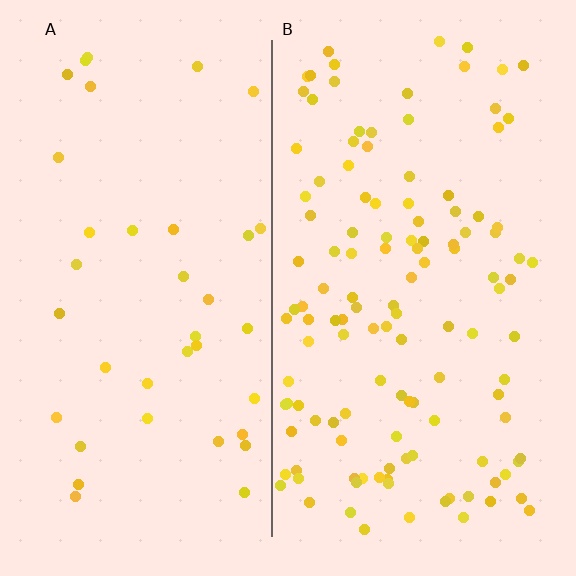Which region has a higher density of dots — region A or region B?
B (the right).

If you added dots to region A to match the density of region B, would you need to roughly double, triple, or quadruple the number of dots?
Approximately triple.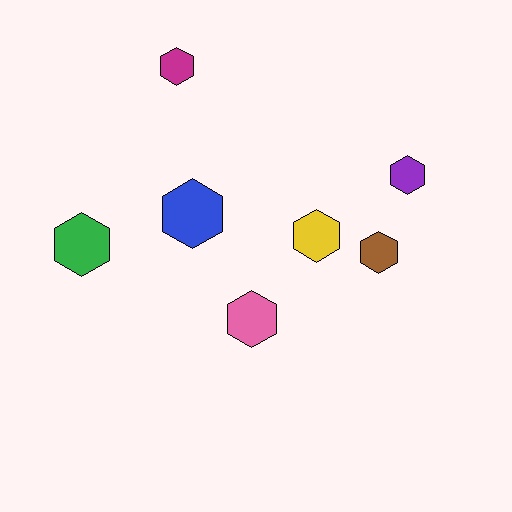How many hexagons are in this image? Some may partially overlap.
There are 7 hexagons.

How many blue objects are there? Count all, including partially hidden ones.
There is 1 blue object.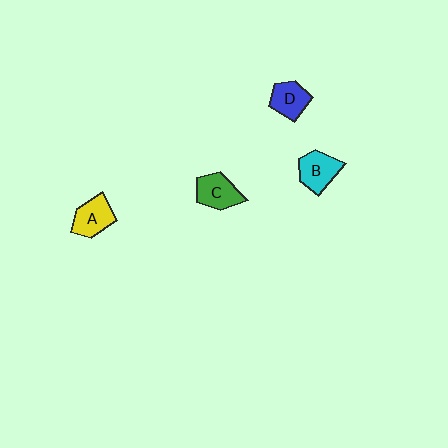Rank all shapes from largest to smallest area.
From largest to smallest: B (cyan), C (green), A (yellow), D (blue).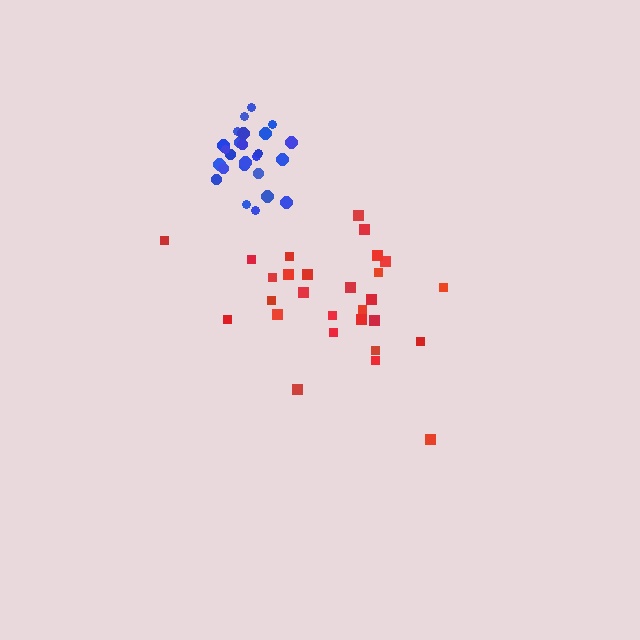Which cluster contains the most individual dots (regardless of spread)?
Red (28).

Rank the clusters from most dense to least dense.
blue, red.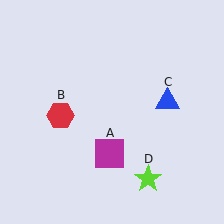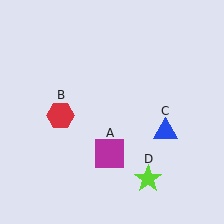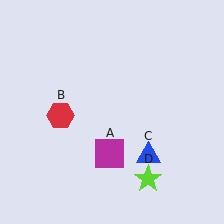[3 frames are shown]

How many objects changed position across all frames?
1 object changed position: blue triangle (object C).